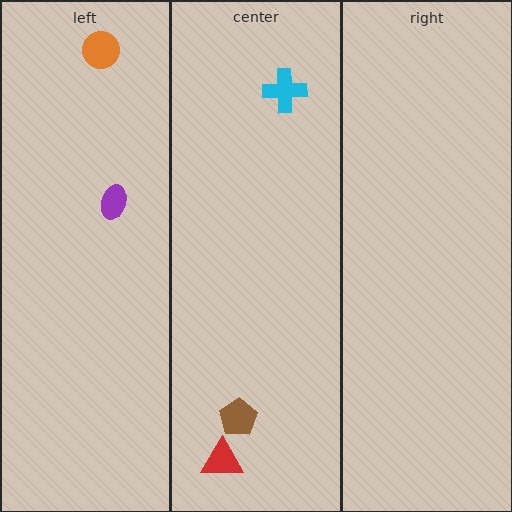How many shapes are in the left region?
2.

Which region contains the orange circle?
The left region.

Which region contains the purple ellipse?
The left region.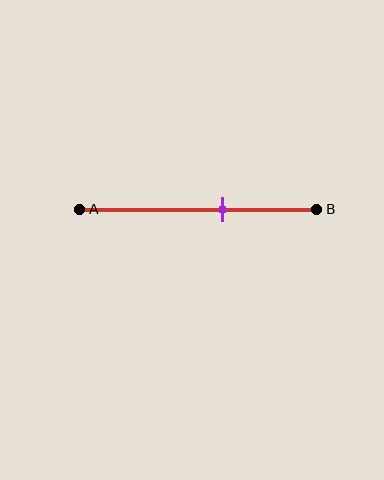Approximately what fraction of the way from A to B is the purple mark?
The purple mark is approximately 60% of the way from A to B.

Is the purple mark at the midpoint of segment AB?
No, the mark is at about 60% from A, not at the 50% midpoint.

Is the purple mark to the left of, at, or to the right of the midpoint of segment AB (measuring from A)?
The purple mark is to the right of the midpoint of segment AB.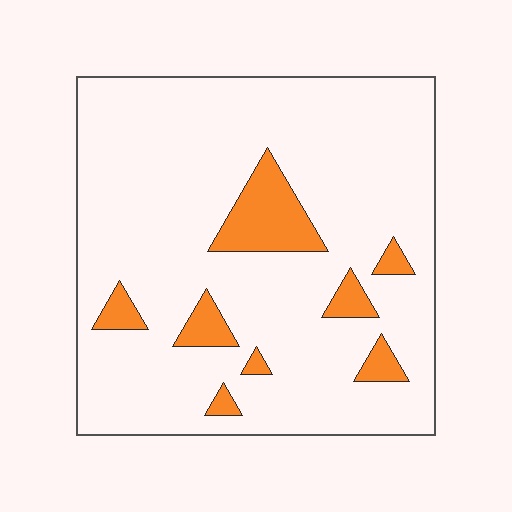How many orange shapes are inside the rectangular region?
8.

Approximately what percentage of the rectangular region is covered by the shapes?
Approximately 10%.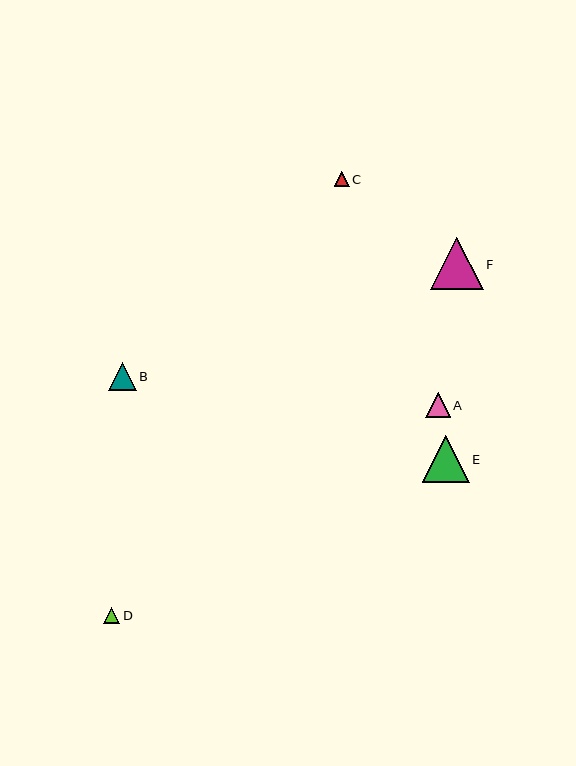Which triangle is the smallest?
Triangle C is the smallest with a size of approximately 15 pixels.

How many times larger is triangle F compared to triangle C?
Triangle F is approximately 3.5 times the size of triangle C.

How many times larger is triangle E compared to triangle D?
Triangle E is approximately 2.9 times the size of triangle D.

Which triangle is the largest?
Triangle F is the largest with a size of approximately 52 pixels.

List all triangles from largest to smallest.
From largest to smallest: F, E, B, A, D, C.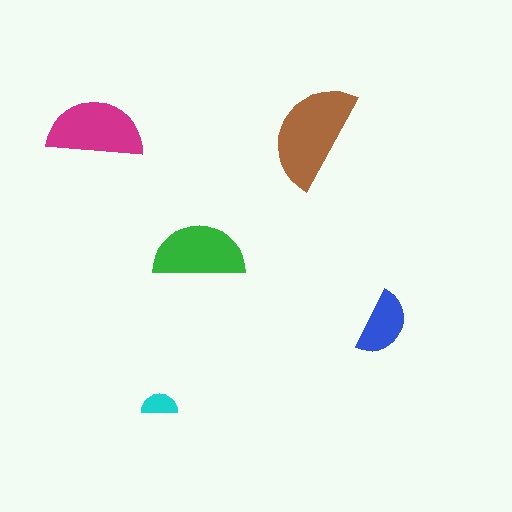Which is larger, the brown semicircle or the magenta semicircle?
The brown one.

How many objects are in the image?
There are 5 objects in the image.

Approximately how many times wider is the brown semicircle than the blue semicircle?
About 1.5 times wider.